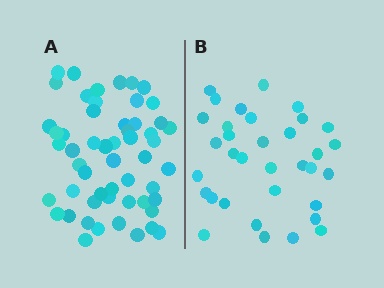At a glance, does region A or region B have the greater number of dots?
Region A (the left region) has more dots.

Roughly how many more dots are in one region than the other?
Region A has approximately 20 more dots than region B.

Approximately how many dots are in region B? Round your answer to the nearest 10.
About 30 dots. (The exact count is 34, which rounds to 30.)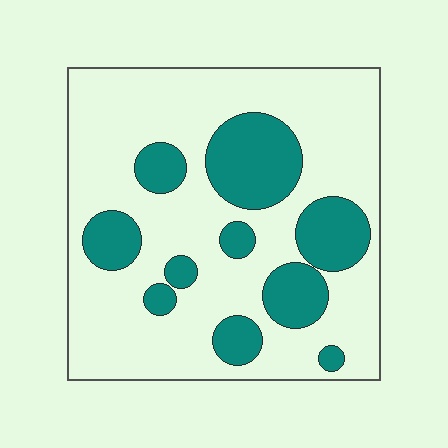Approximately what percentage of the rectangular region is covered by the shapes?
Approximately 25%.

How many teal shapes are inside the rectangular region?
10.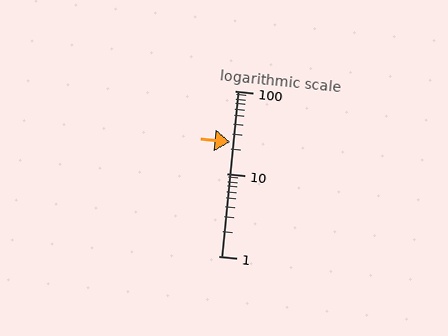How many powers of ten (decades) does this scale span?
The scale spans 2 decades, from 1 to 100.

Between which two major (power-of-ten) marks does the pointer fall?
The pointer is between 10 and 100.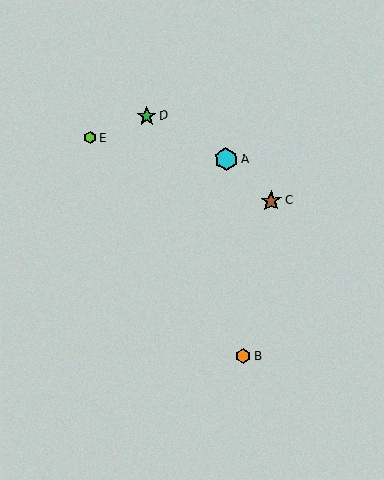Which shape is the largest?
The cyan hexagon (labeled A) is the largest.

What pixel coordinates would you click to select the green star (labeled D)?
Click at (147, 116) to select the green star D.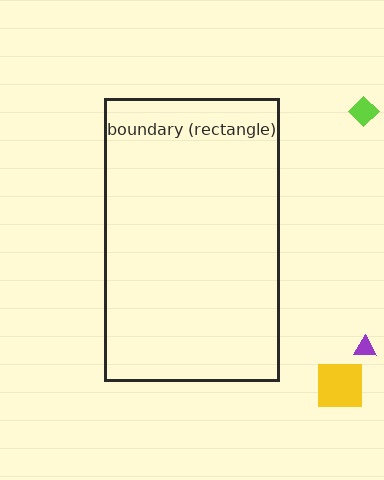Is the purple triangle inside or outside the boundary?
Outside.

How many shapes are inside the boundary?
0 inside, 3 outside.